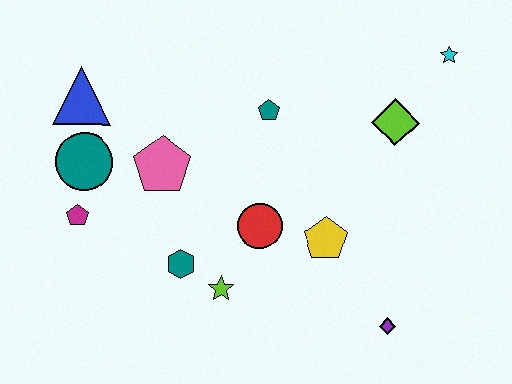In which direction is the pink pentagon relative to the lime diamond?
The pink pentagon is to the left of the lime diamond.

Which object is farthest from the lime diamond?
The magenta pentagon is farthest from the lime diamond.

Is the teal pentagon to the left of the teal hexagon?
No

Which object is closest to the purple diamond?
The yellow pentagon is closest to the purple diamond.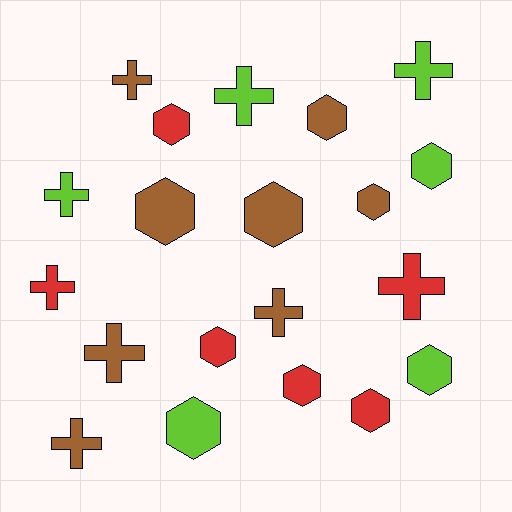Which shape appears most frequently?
Hexagon, with 11 objects.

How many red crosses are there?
There are 2 red crosses.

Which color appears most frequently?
Brown, with 8 objects.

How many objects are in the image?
There are 20 objects.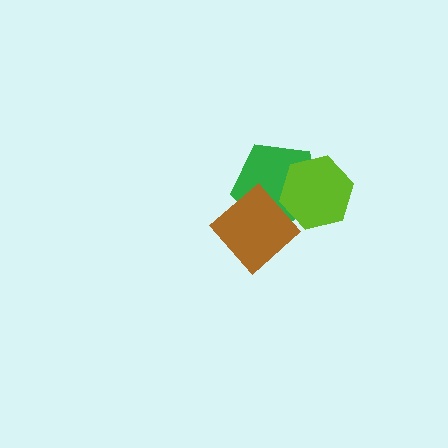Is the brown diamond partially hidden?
Yes, it is partially covered by another shape.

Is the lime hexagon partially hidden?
No, no other shape covers it.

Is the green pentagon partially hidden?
Yes, it is partially covered by another shape.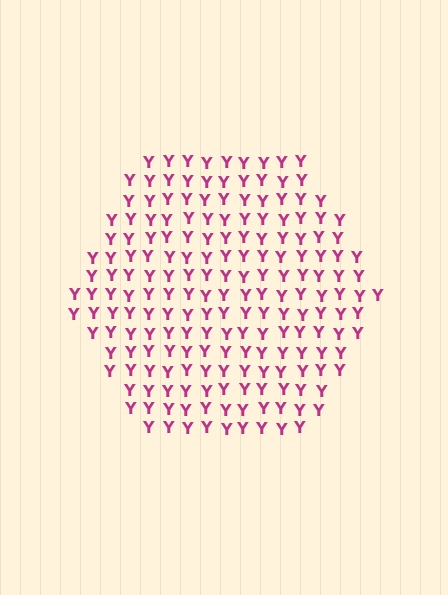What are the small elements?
The small elements are letter Y's.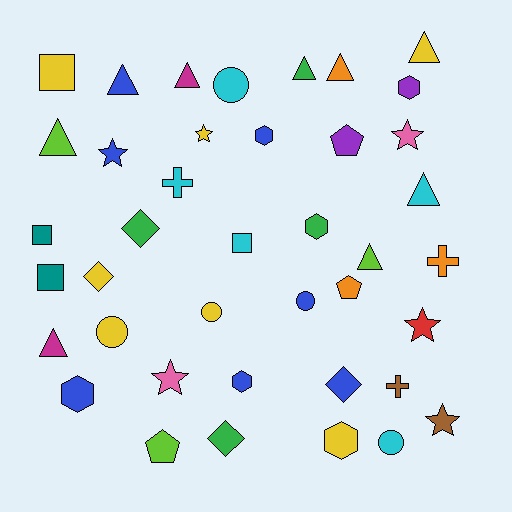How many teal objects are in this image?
There are 2 teal objects.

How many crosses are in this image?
There are 3 crosses.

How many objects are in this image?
There are 40 objects.